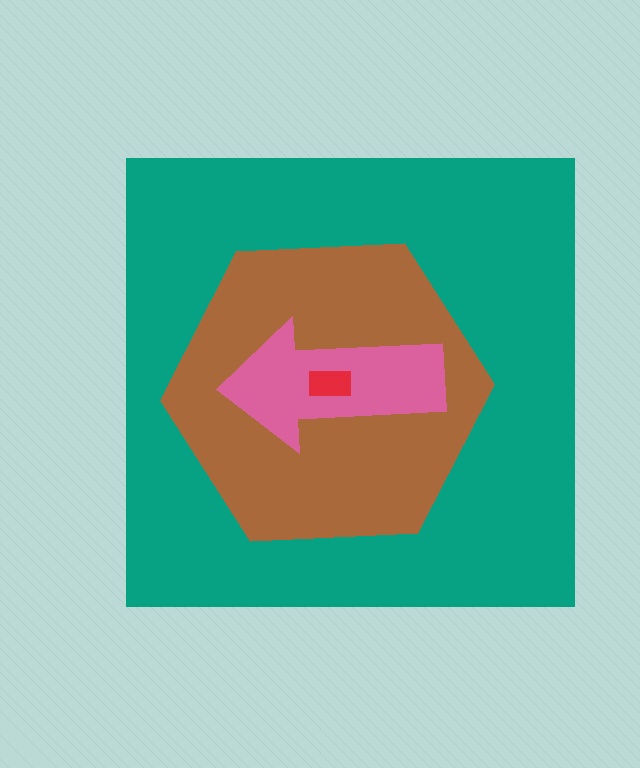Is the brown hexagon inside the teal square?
Yes.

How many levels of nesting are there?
4.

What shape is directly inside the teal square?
The brown hexagon.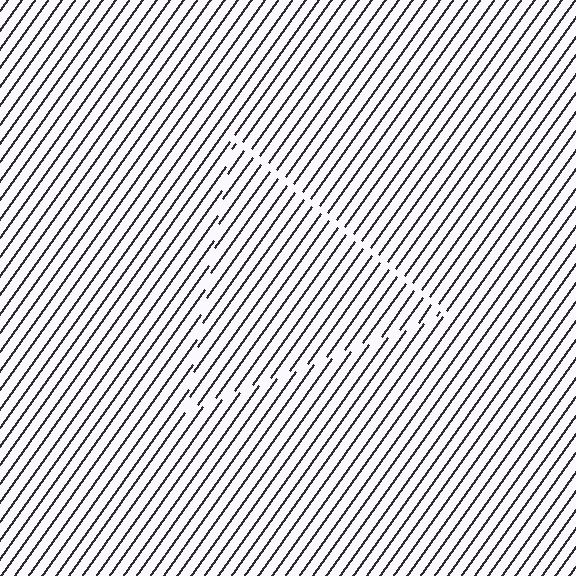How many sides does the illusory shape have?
3 sides — the line-ends trace a triangle.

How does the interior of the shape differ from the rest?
The interior of the shape contains the same grating, shifted by half a period — the contour is defined by the phase discontinuity where line-ends from the inner and outer gratings abut.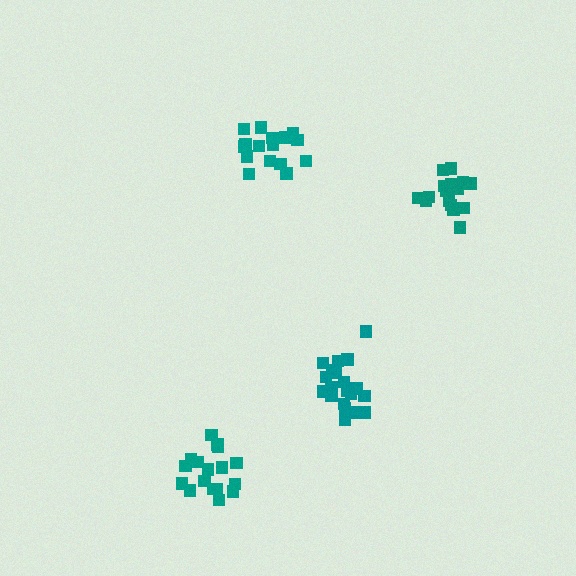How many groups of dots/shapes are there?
There are 4 groups.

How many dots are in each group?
Group 1: 16 dots, Group 2: 16 dots, Group 3: 20 dots, Group 4: 17 dots (69 total).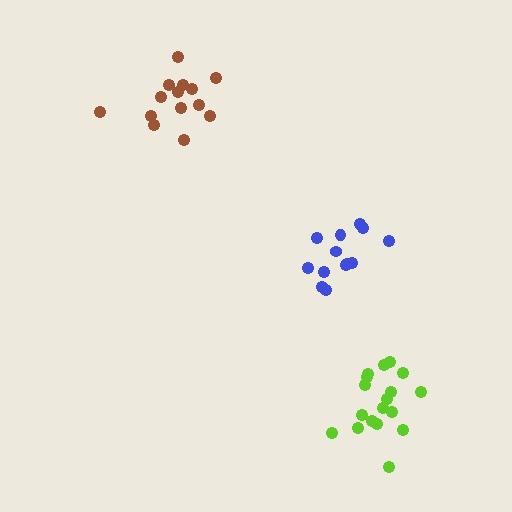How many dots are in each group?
Group 1: 13 dots, Group 2: 18 dots, Group 3: 14 dots (45 total).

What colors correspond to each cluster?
The clusters are colored: blue, lime, brown.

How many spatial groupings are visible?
There are 3 spatial groupings.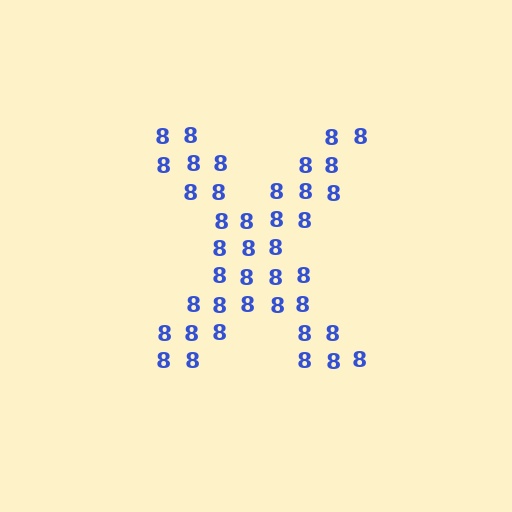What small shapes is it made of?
It is made of small digit 8's.